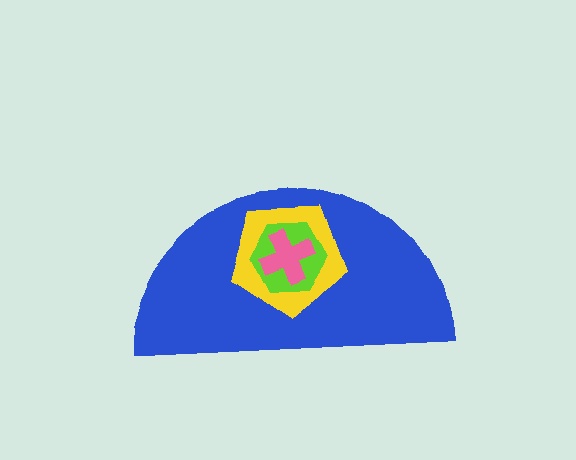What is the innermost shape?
The pink cross.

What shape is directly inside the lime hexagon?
The pink cross.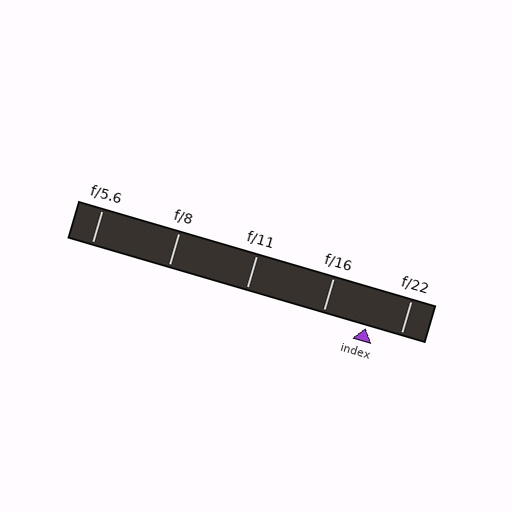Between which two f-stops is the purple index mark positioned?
The index mark is between f/16 and f/22.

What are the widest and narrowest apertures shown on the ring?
The widest aperture shown is f/5.6 and the narrowest is f/22.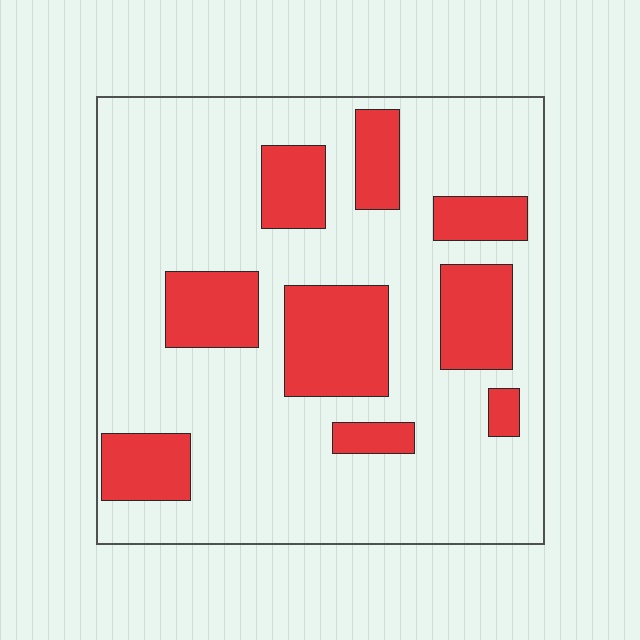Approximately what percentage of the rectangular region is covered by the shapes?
Approximately 25%.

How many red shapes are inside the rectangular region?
9.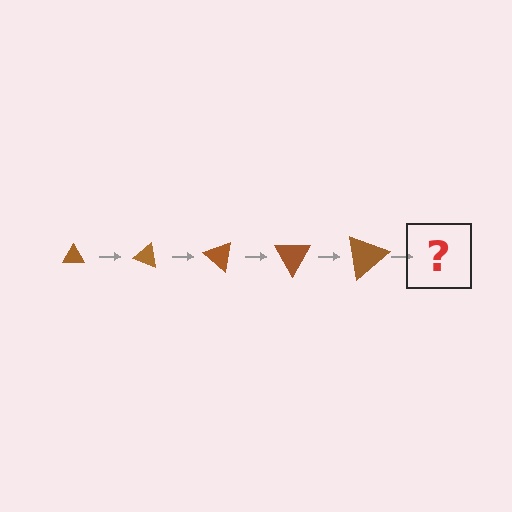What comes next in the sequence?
The next element should be a triangle, larger than the previous one and rotated 100 degrees from the start.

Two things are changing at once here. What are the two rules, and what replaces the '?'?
The two rules are that the triangle grows larger each step and it rotates 20 degrees each step. The '?' should be a triangle, larger than the previous one and rotated 100 degrees from the start.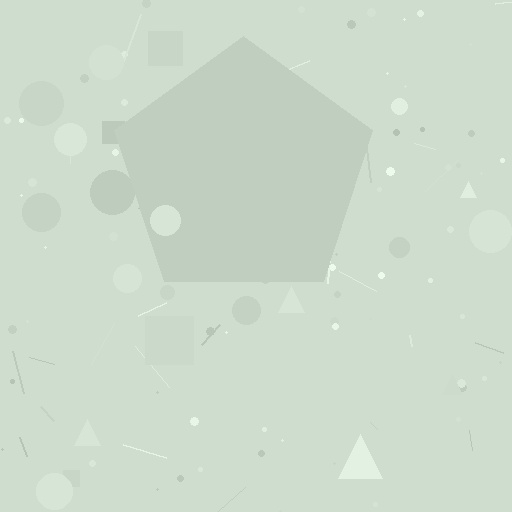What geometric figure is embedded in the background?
A pentagon is embedded in the background.